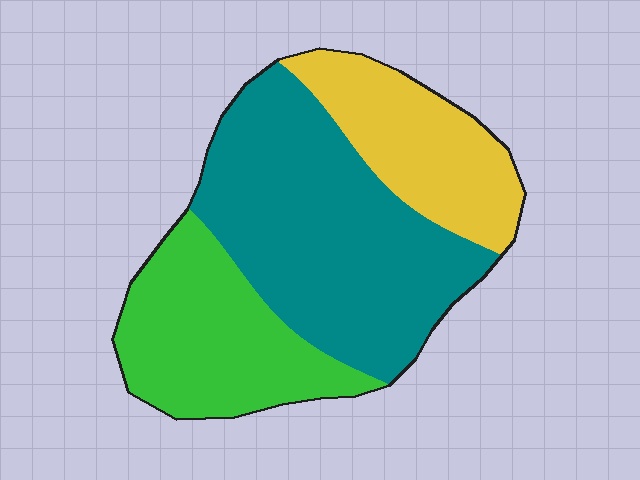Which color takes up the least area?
Yellow, at roughly 25%.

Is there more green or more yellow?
Green.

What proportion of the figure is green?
Green takes up about one quarter (1/4) of the figure.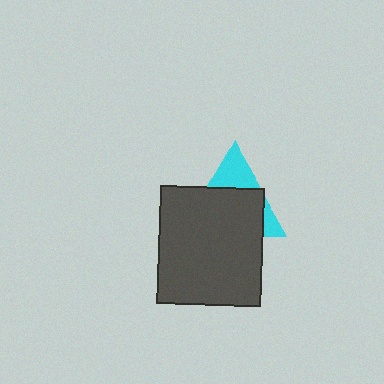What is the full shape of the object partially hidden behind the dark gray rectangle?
The partially hidden object is a cyan triangle.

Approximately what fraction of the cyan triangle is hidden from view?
Roughly 67% of the cyan triangle is hidden behind the dark gray rectangle.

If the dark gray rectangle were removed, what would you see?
You would see the complete cyan triangle.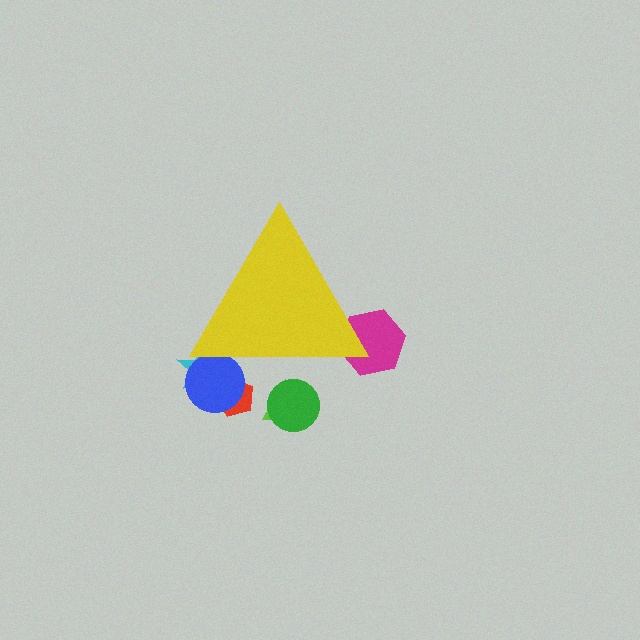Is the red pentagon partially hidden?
Yes, the red pentagon is partially hidden behind the yellow triangle.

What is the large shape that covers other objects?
A yellow triangle.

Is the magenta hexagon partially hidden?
Yes, the magenta hexagon is partially hidden behind the yellow triangle.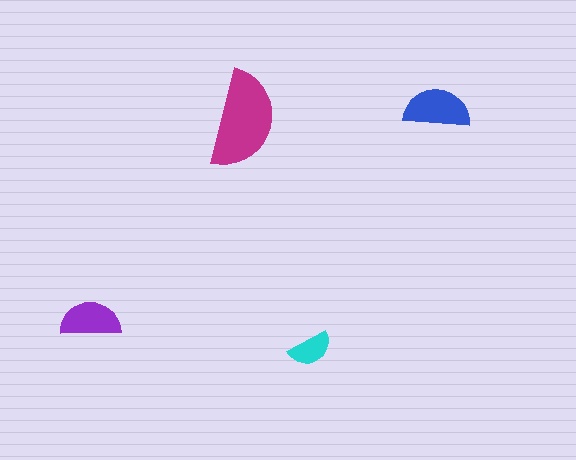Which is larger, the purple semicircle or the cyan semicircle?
The purple one.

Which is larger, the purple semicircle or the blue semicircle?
The blue one.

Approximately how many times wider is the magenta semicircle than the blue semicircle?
About 1.5 times wider.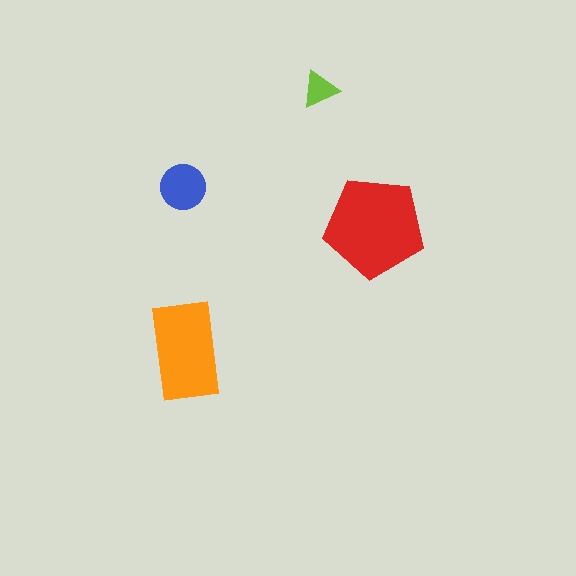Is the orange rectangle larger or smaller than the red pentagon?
Smaller.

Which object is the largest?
The red pentagon.